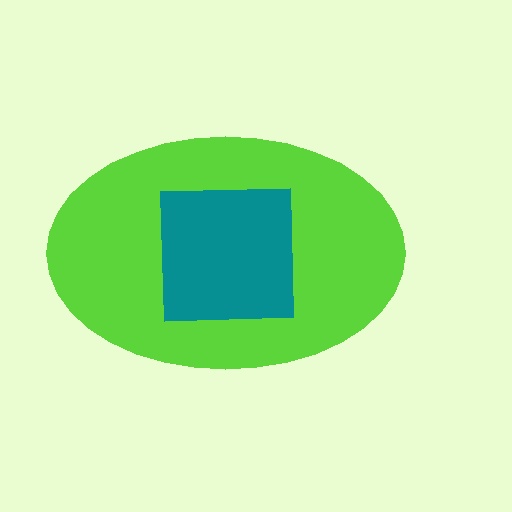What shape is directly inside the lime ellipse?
The teal square.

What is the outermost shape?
The lime ellipse.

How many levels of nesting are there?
2.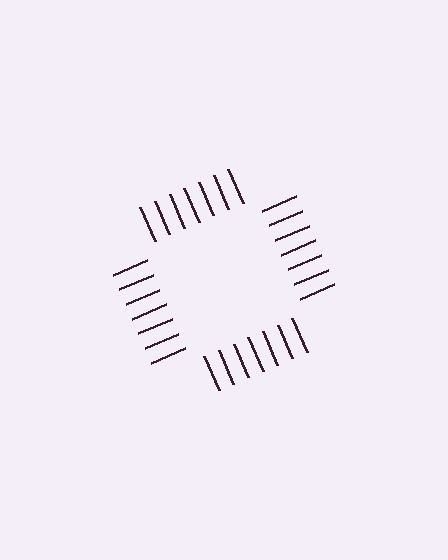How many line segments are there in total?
28 — 7 along each of the 4 edges.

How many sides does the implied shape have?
4 sides — the line-ends trace a square.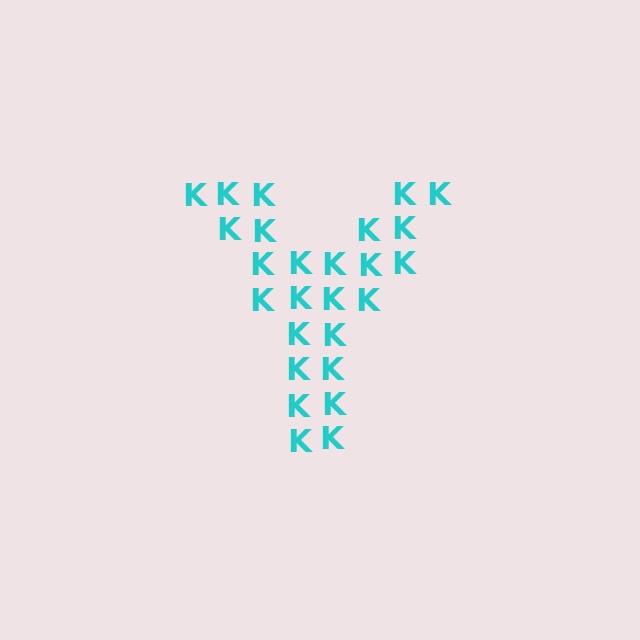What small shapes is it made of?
It is made of small letter K's.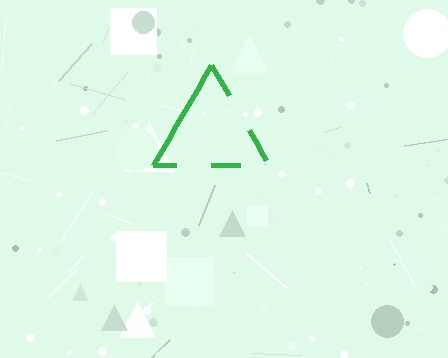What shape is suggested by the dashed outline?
The dashed outline suggests a triangle.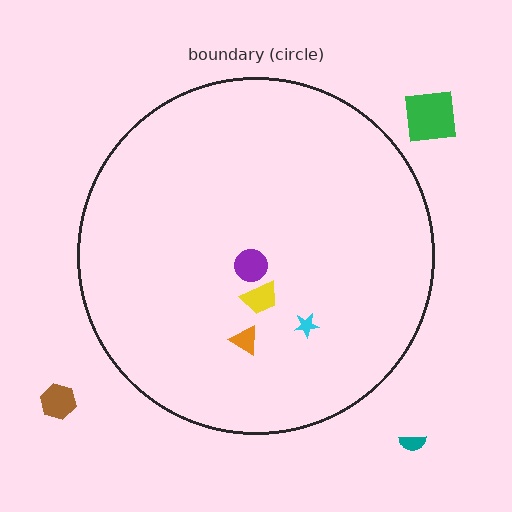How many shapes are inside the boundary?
4 inside, 3 outside.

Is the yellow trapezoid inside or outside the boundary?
Inside.